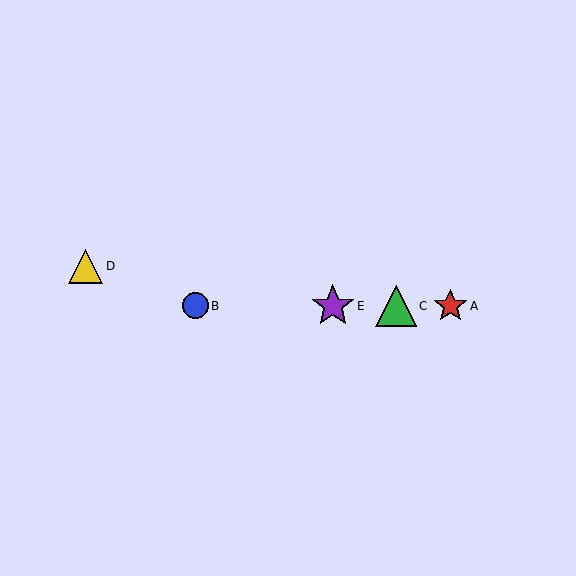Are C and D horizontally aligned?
No, C is at y≈306 and D is at y≈266.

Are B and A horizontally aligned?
Yes, both are at y≈306.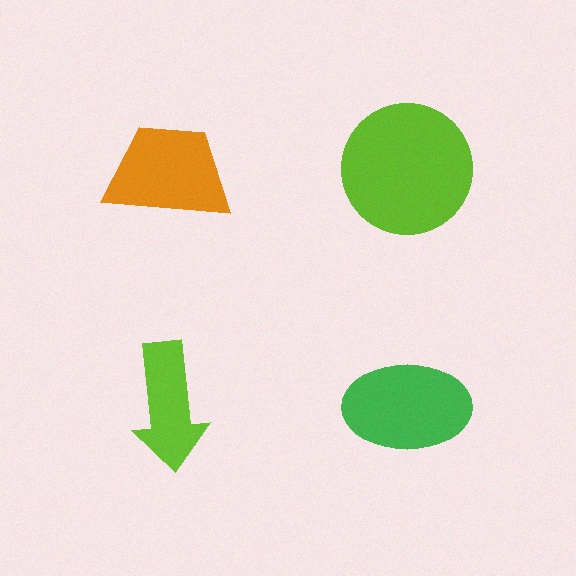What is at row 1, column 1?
An orange trapezoid.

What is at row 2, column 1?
A lime arrow.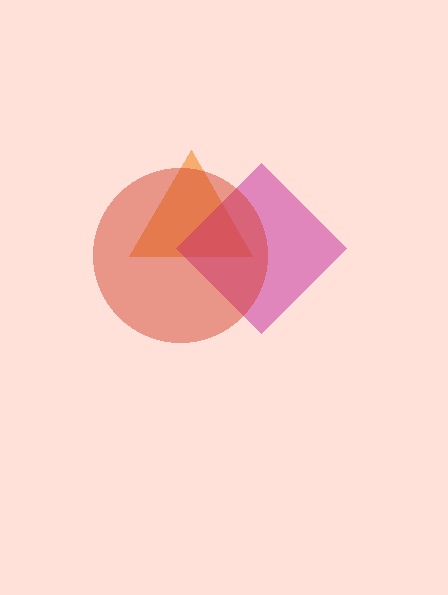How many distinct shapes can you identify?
There are 3 distinct shapes: an orange triangle, a magenta diamond, a red circle.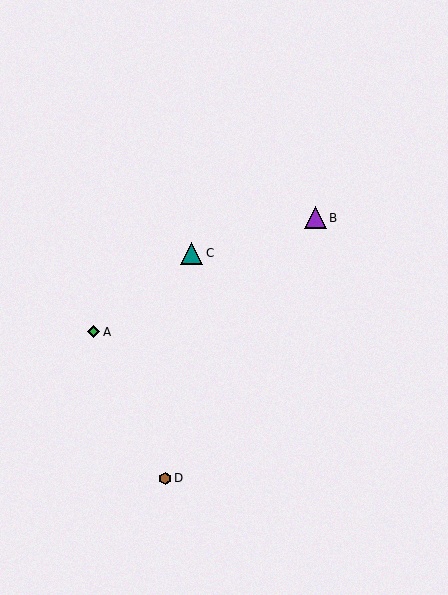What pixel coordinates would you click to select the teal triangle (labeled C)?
Click at (192, 253) to select the teal triangle C.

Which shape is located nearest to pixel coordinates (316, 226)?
The purple triangle (labeled B) at (315, 218) is nearest to that location.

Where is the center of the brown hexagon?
The center of the brown hexagon is at (165, 478).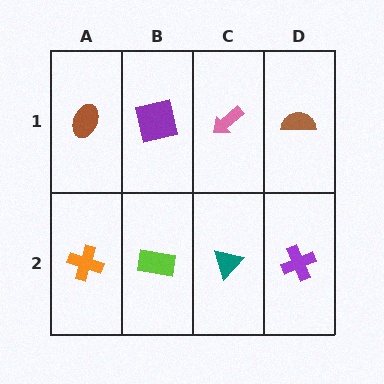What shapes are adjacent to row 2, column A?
A brown ellipse (row 1, column A), a lime rectangle (row 2, column B).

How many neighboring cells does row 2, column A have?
2.